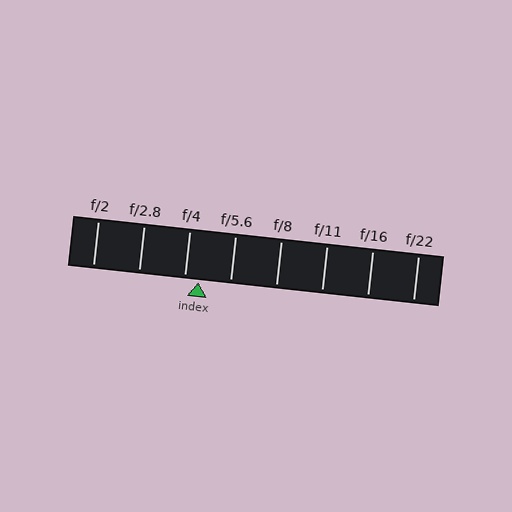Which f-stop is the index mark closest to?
The index mark is closest to f/4.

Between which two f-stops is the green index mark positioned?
The index mark is between f/4 and f/5.6.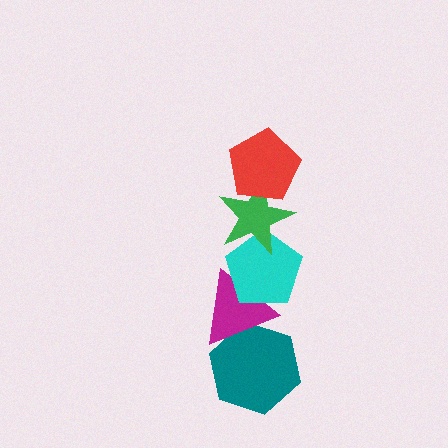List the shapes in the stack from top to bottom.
From top to bottom: the red pentagon, the green star, the cyan pentagon, the magenta triangle, the teal hexagon.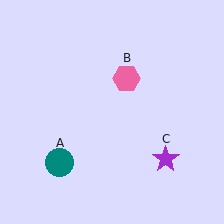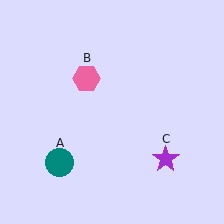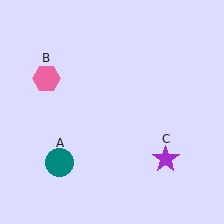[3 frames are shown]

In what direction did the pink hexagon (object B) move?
The pink hexagon (object B) moved left.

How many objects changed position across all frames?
1 object changed position: pink hexagon (object B).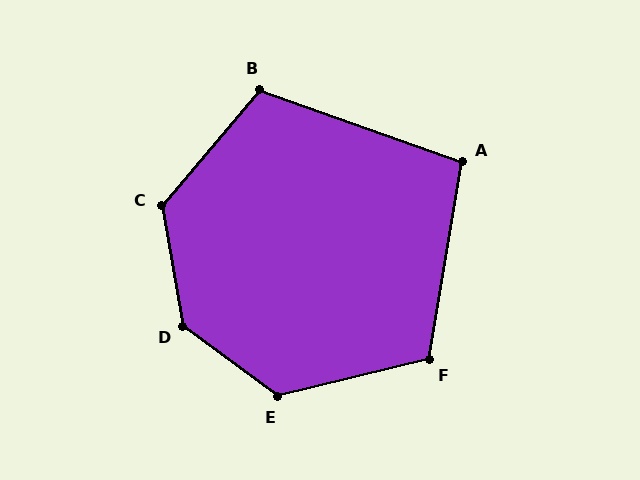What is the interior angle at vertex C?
Approximately 130 degrees (obtuse).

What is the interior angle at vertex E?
Approximately 130 degrees (obtuse).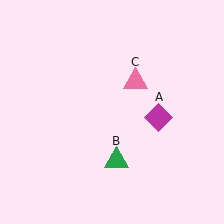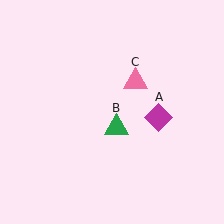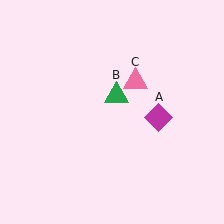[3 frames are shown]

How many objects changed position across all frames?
1 object changed position: green triangle (object B).